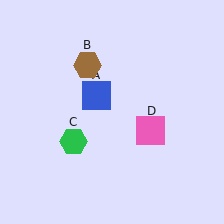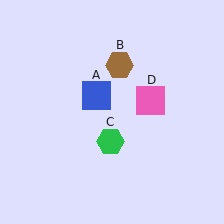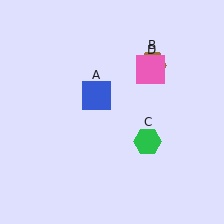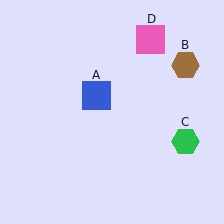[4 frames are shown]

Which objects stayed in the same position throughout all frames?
Blue square (object A) remained stationary.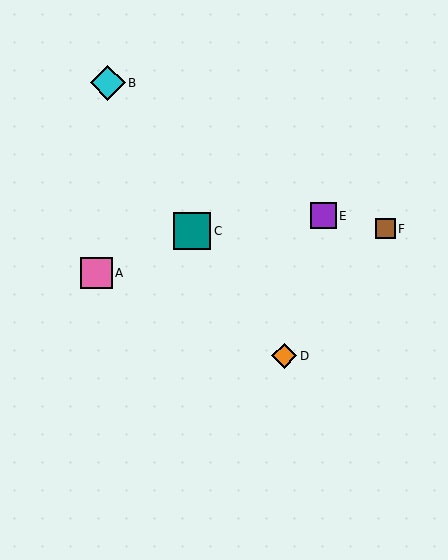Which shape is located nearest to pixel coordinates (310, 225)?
The purple square (labeled E) at (323, 216) is nearest to that location.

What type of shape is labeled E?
Shape E is a purple square.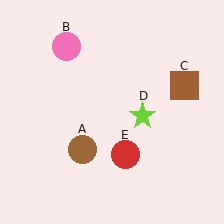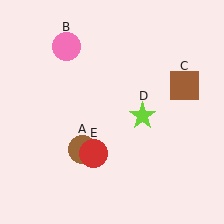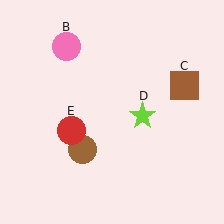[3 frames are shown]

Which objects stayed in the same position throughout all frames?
Brown circle (object A) and pink circle (object B) and brown square (object C) and lime star (object D) remained stationary.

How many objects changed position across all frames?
1 object changed position: red circle (object E).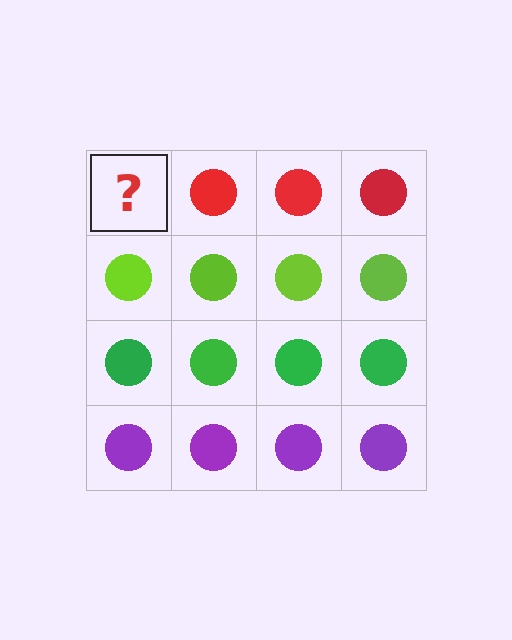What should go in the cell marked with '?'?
The missing cell should contain a red circle.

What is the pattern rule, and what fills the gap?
The rule is that each row has a consistent color. The gap should be filled with a red circle.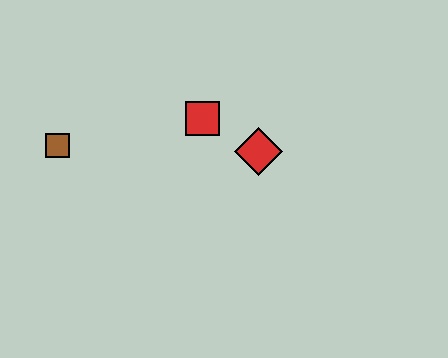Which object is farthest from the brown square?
The red diamond is farthest from the brown square.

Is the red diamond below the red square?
Yes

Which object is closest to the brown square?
The red square is closest to the brown square.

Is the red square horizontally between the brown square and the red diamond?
Yes